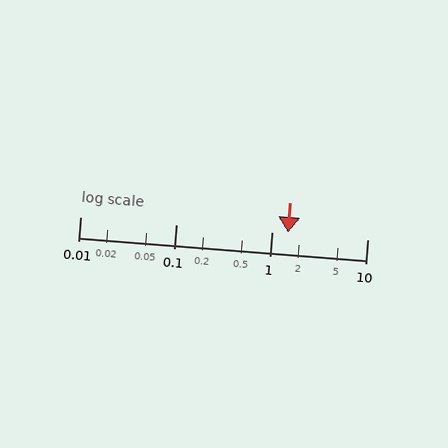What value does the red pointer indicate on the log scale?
The pointer indicates approximately 1.5.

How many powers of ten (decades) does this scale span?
The scale spans 3 decades, from 0.01 to 10.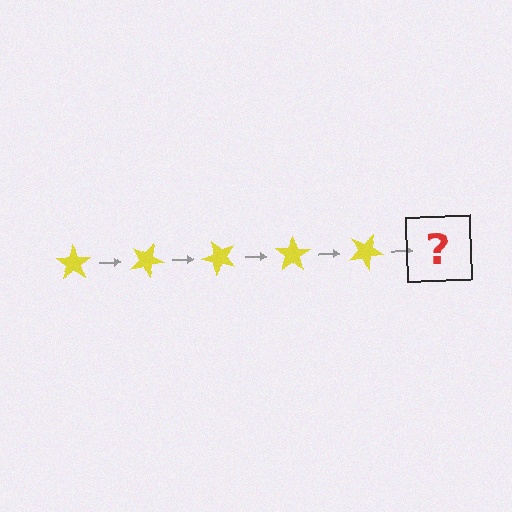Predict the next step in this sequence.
The next step is a yellow star rotated 125 degrees.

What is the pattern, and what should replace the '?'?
The pattern is that the star rotates 25 degrees each step. The '?' should be a yellow star rotated 125 degrees.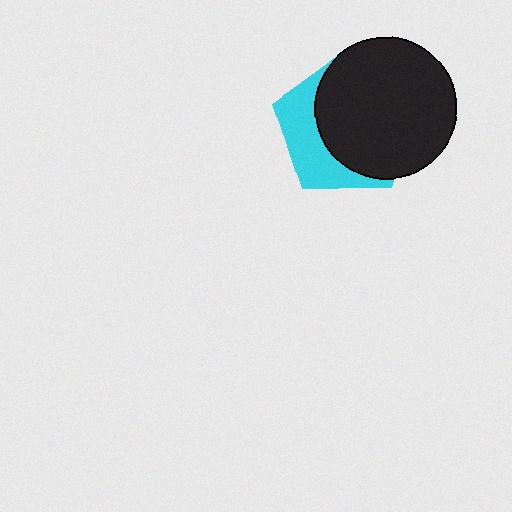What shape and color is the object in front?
The object in front is a black circle.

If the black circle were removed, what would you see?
You would see the complete cyan pentagon.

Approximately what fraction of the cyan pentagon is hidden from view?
Roughly 64% of the cyan pentagon is hidden behind the black circle.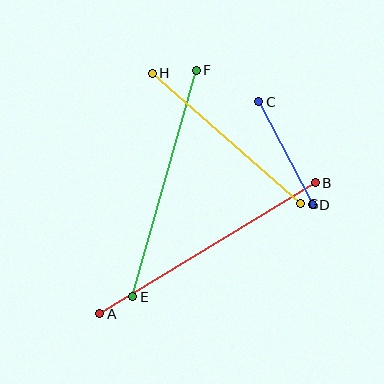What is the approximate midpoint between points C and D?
The midpoint is at approximately (285, 153) pixels.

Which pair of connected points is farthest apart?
Points A and B are farthest apart.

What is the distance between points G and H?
The distance is approximately 197 pixels.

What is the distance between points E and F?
The distance is approximately 235 pixels.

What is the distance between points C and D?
The distance is approximately 116 pixels.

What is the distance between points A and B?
The distance is approximately 252 pixels.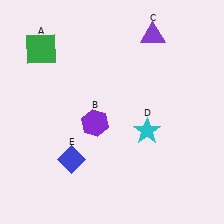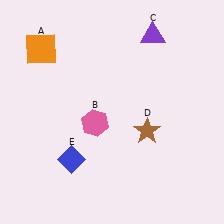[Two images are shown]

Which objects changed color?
A changed from green to orange. B changed from purple to pink. D changed from cyan to brown.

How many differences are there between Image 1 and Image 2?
There are 3 differences between the two images.